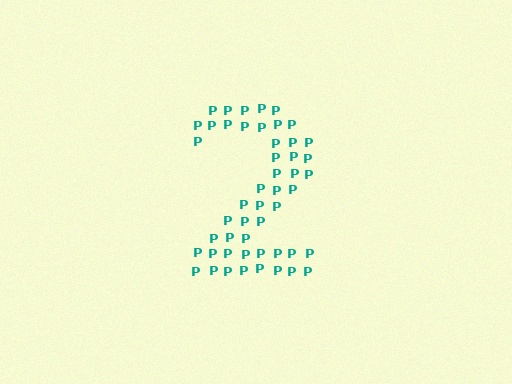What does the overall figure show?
The overall figure shows the digit 2.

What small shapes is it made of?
It is made of small letter P's.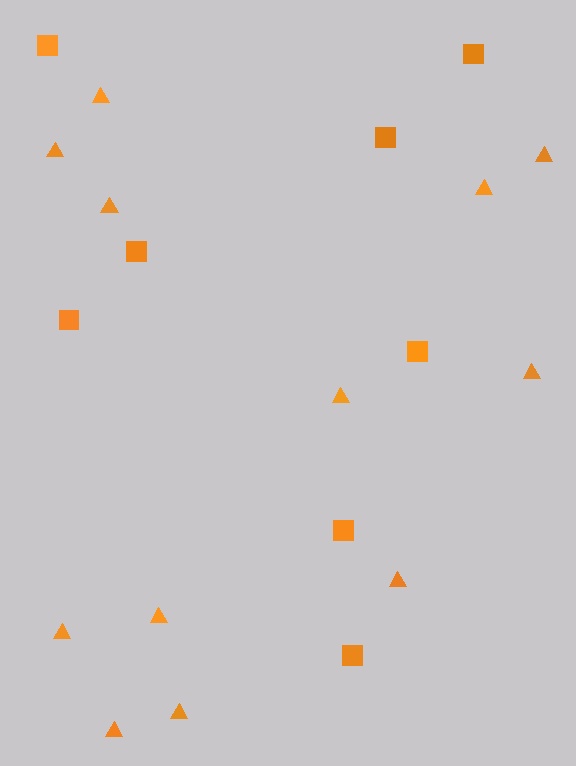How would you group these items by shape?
There are 2 groups: one group of squares (8) and one group of triangles (12).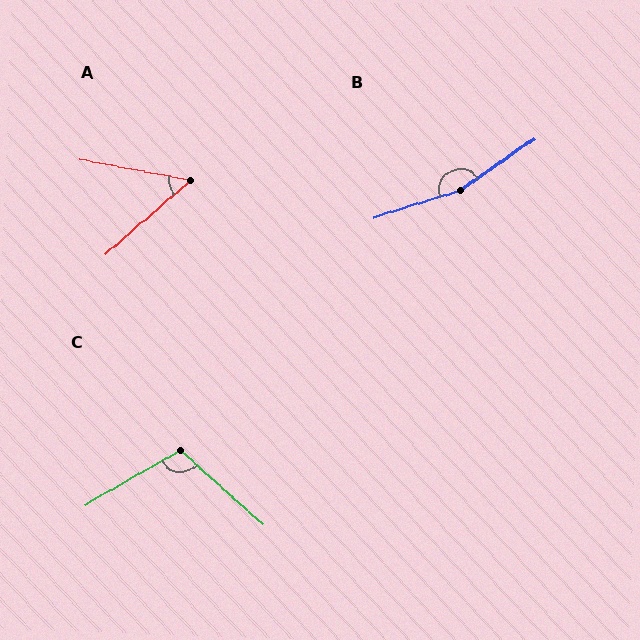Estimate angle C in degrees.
Approximately 108 degrees.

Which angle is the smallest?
A, at approximately 52 degrees.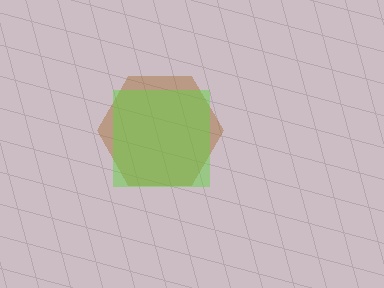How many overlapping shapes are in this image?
There are 2 overlapping shapes in the image.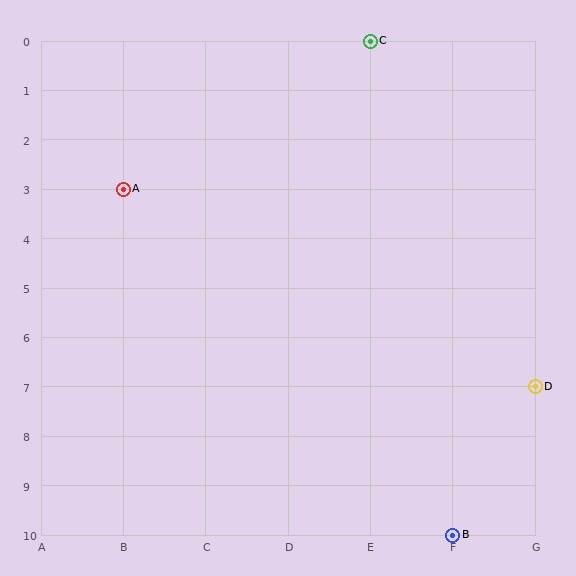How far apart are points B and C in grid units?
Points B and C are 1 column and 10 rows apart (about 10.0 grid units diagonally).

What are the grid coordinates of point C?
Point C is at grid coordinates (E, 0).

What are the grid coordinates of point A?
Point A is at grid coordinates (B, 3).